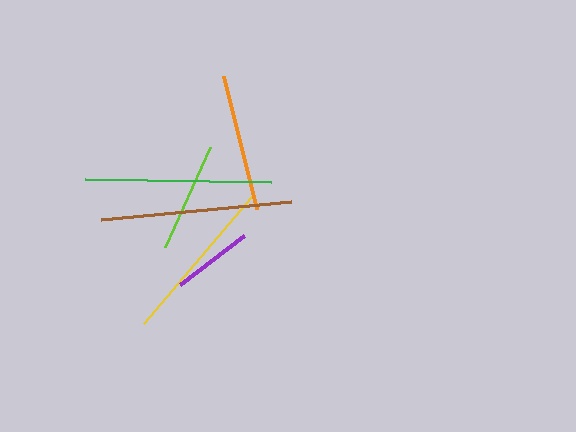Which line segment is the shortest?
The purple line is the shortest at approximately 80 pixels.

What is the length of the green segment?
The green segment is approximately 185 pixels long.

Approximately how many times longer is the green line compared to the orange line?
The green line is approximately 1.3 times the length of the orange line.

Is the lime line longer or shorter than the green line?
The green line is longer than the lime line.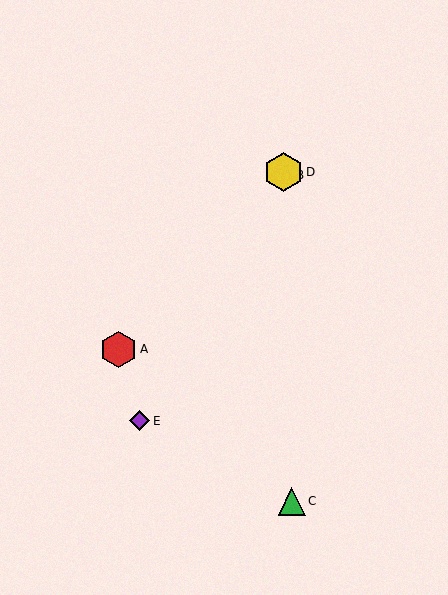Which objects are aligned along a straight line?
Objects A, B, D are aligned along a straight line.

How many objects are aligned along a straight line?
3 objects (A, B, D) are aligned along a straight line.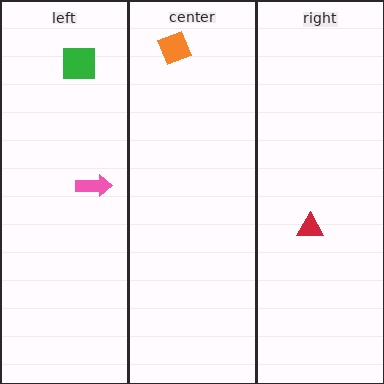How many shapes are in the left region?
2.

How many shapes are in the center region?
1.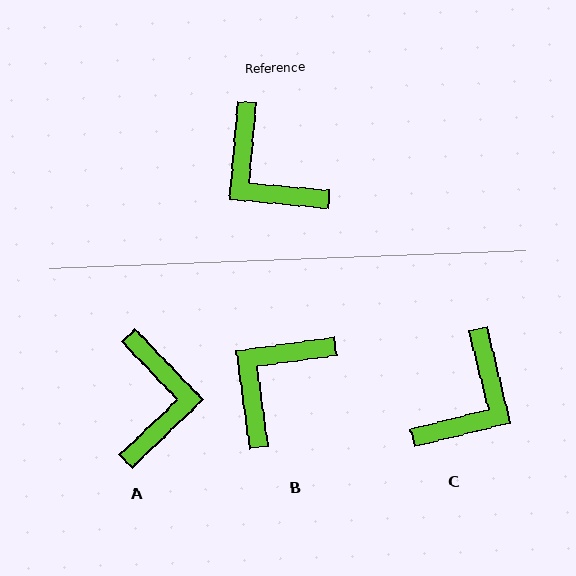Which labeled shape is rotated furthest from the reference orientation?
A, about 139 degrees away.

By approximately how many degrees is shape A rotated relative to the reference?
Approximately 139 degrees counter-clockwise.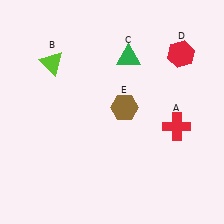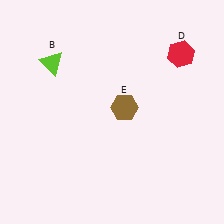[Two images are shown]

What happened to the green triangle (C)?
The green triangle (C) was removed in Image 2. It was in the top-right area of Image 1.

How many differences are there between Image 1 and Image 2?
There are 2 differences between the two images.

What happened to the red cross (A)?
The red cross (A) was removed in Image 2. It was in the bottom-right area of Image 1.